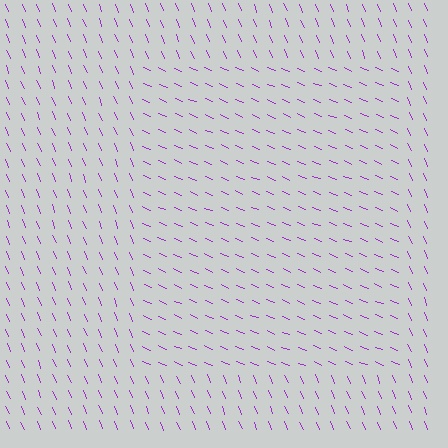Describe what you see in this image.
The image is filled with small purple line segments. A rectangle region in the image has lines oriented differently from the surrounding lines, creating a visible texture boundary.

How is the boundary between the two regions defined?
The boundary is defined purely by a change in line orientation (approximately 45 degrees difference). All lines are the same color and thickness.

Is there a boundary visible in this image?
Yes, there is a texture boundary formed by a change in line orientation.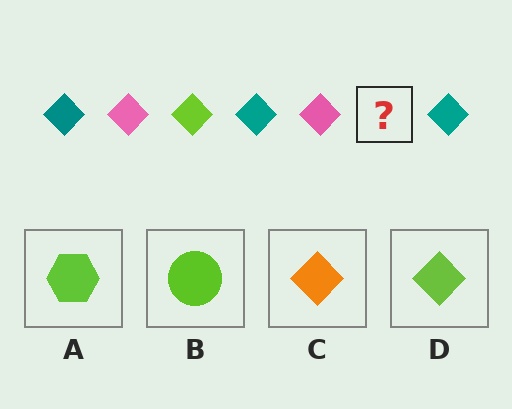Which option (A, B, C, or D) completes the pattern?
D.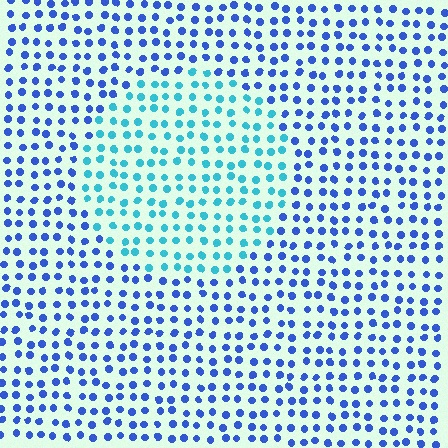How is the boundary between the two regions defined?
The boundary is defined purely by a slight shift in hue (about 40 degrees). Spacing, size, and orientation are identical on both sides.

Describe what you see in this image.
The image is filled with small blue elements in a uniform arrangement. A circle-shaped region is visible where the elements are tinted to a slightly different hue, forming a subtle color boundary.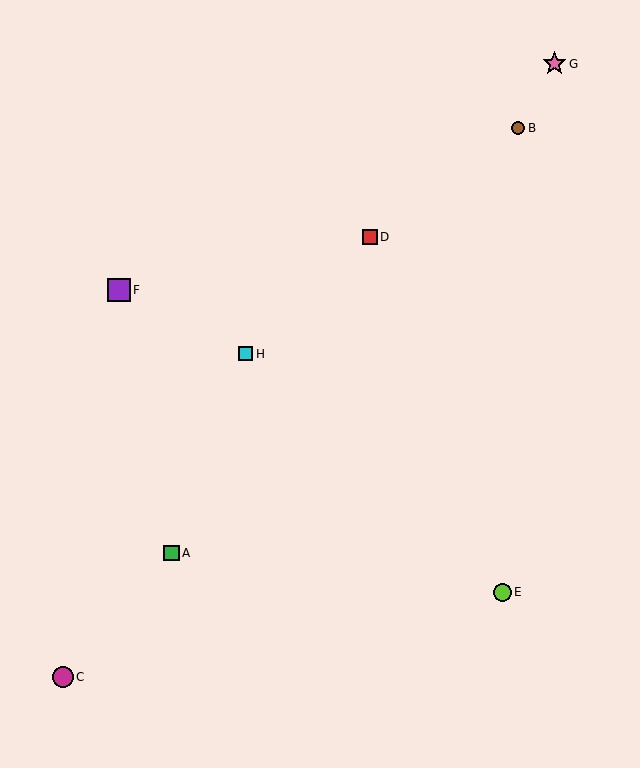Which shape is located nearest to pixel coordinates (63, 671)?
The magenta circle (labeled C) at (63, 677) is nearest to that location.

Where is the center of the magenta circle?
The center of the magenta circle is at (63, 677).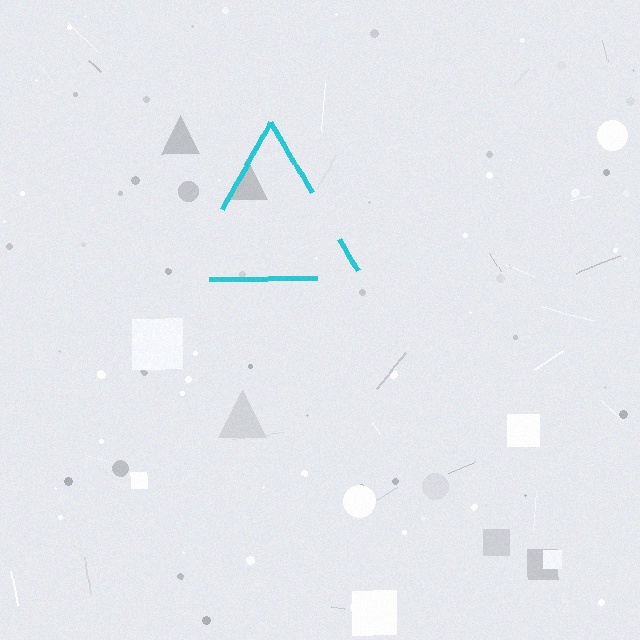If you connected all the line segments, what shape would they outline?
They would outline a triangle.